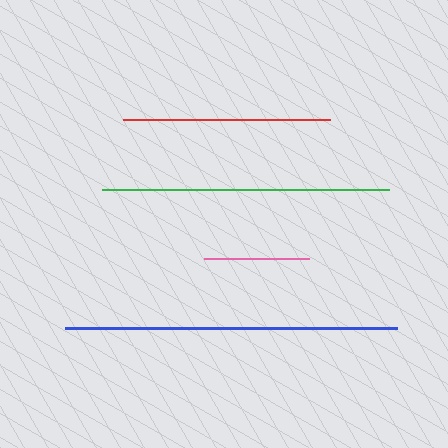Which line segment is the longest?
The blue line is the longest at approximately 332 pixels.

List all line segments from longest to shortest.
From longest to shortest: blue, green, red, pink.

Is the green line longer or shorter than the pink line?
The green line is longer than the pink line.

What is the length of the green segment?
The green segment is approximately 286 pixels long.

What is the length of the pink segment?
The pink segment is approximately 105 pixels long.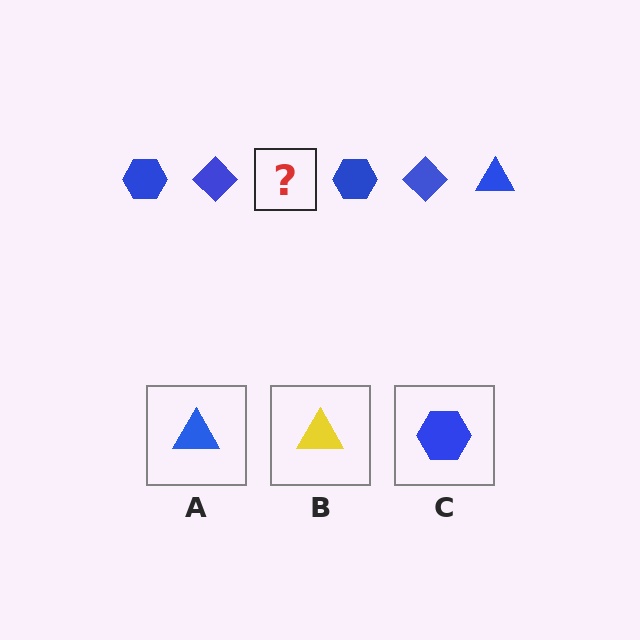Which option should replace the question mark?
Option A.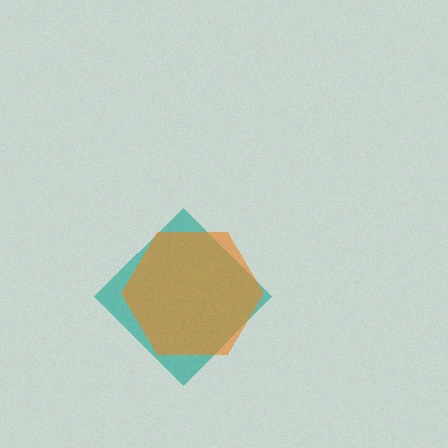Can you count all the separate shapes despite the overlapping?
Yes, there are 2 separate shapes.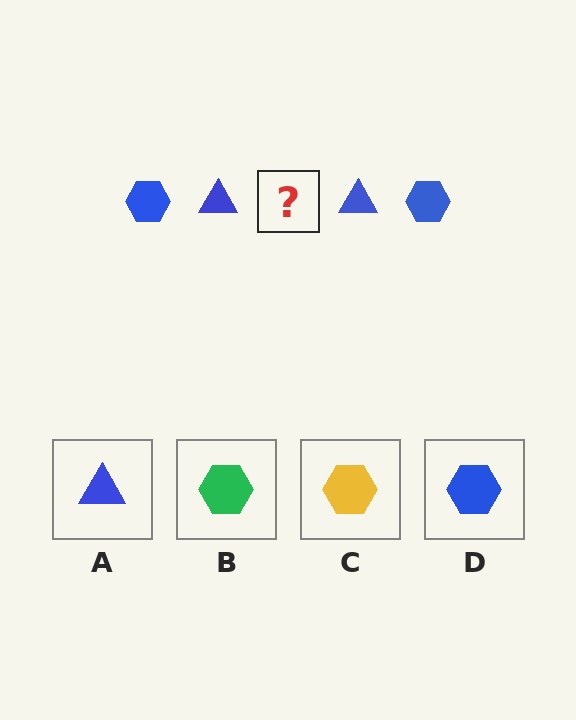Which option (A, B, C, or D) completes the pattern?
D.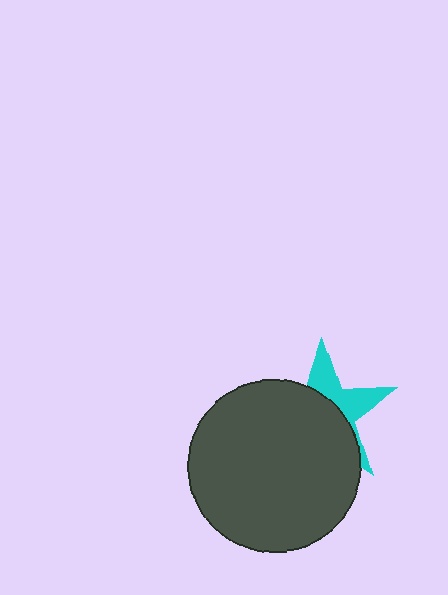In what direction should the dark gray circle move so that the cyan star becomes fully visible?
The dark gray circle should move toward the lower-left. That is the shortest direction to clear the overlap and leave the cyan star fully visible.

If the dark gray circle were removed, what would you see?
You would see the complete cyan star.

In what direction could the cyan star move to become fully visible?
The cyan star could move toward the upper-right. That would shift it out from behind the dark gray circle entirely.